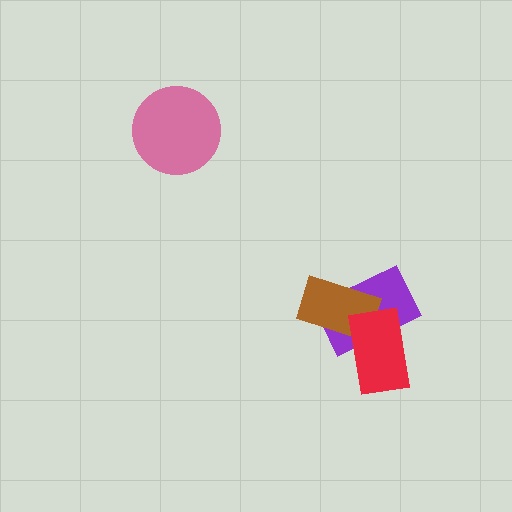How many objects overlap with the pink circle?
0 objects overlap with the pink circle.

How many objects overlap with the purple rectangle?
2 objects overlap with the purple rectangle.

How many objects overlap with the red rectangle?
2 objects overlap with the red rectangle.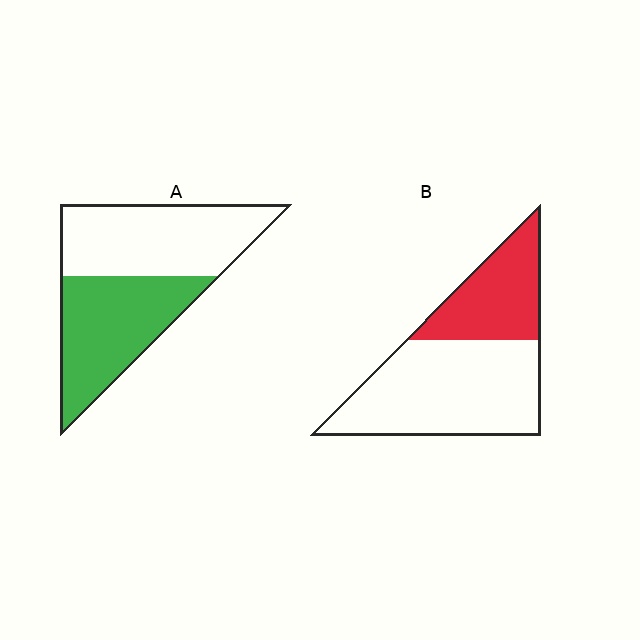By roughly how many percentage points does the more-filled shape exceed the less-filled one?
By roughly 15 percentage points (A over B).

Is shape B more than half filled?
No.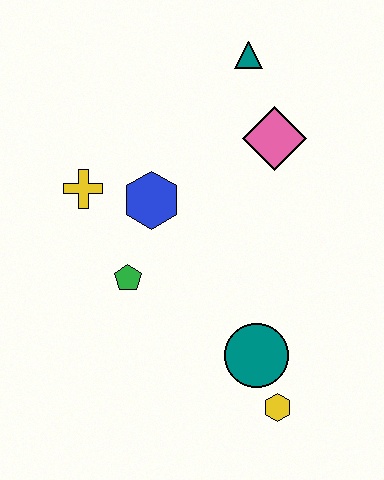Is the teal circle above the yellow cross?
No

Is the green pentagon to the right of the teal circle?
No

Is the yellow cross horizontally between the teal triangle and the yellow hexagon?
No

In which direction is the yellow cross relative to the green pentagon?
The yellow cross is above the green pentagon.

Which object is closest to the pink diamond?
The teal triangle is closest to the pink diamond.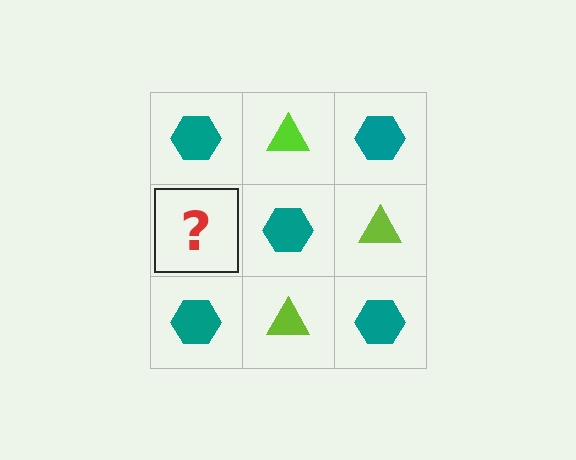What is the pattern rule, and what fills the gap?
The rule is that it alternates teal hexagon and lime triangle in a checkerboard pattern. The gap should be filled with a lime triangle.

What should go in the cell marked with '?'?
The missing cell should contain a lime triangle.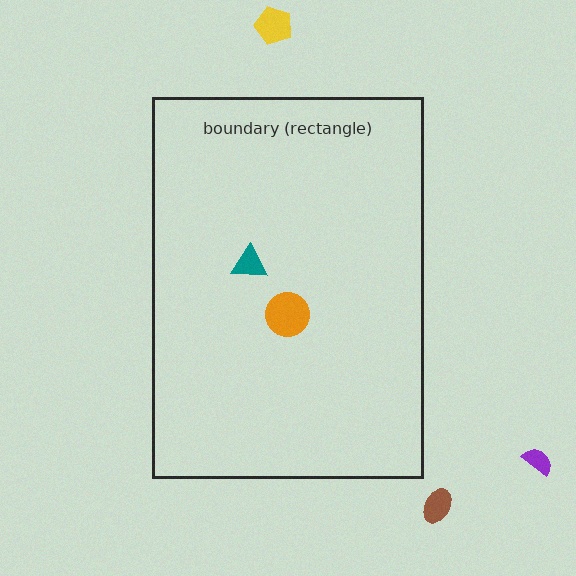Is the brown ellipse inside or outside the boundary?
Outside.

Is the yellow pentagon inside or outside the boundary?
Outside.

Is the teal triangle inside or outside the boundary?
Inside.